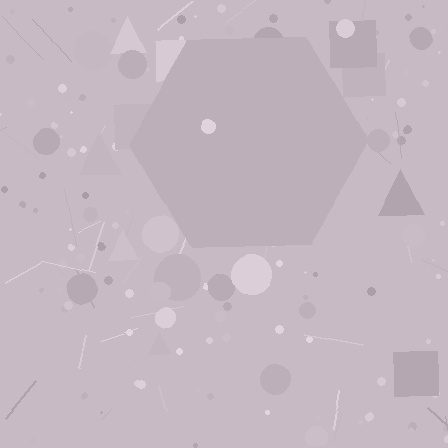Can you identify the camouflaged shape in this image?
The camouflaged shape is a hexagon.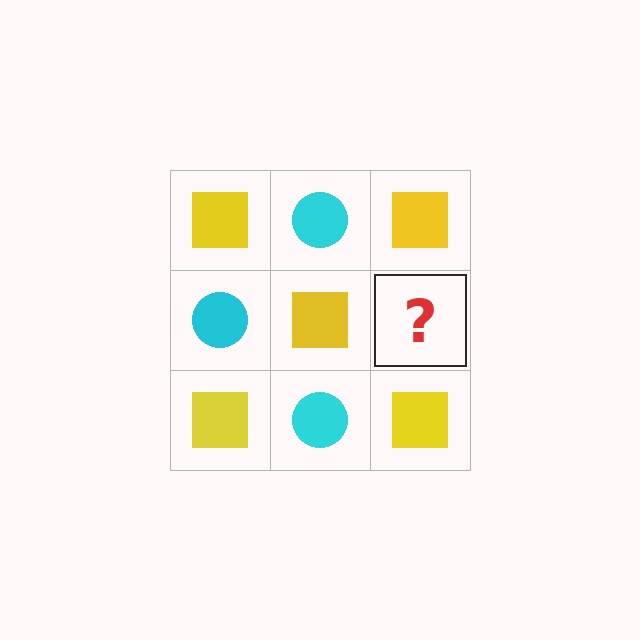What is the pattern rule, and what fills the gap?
The rule is that it alternates yellow square and cyan circle in a checkerboard pattern. The gap should be filled with a cyan circle.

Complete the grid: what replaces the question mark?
The question mark should be replaced with a cyan circle.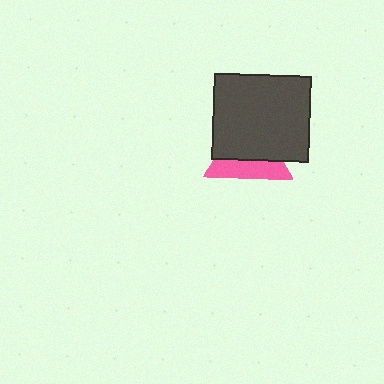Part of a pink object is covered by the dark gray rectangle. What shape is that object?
It is a triangle.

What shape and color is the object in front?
The object in front is a dark gray rectangle.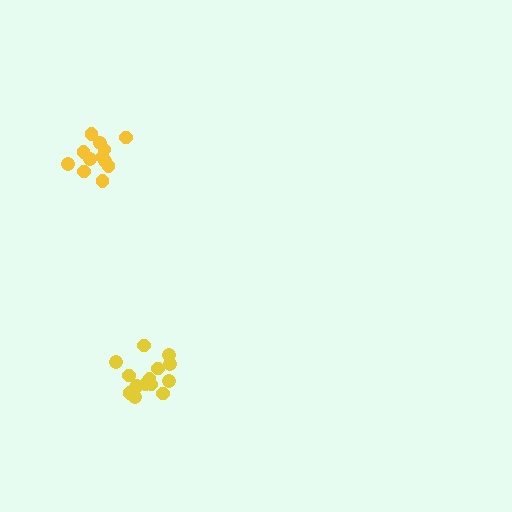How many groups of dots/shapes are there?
There are 2 groups.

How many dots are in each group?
Group 1: 12 dots, Group 2: 16 dots (28 total).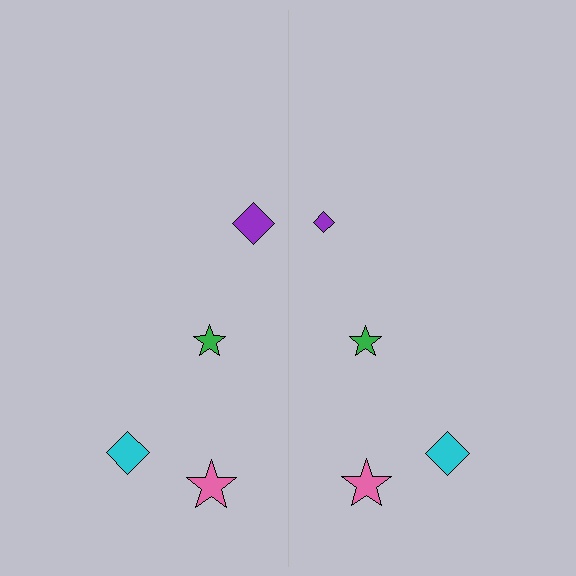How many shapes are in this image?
There are 8 shapes in this image.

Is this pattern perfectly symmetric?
No, the pattern is not perfectly symmetric. The purple diamond on the right side has a different size than its mirror counterpart.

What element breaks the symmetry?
The purple diamond on the right side has a different size than its mirror counterpart.